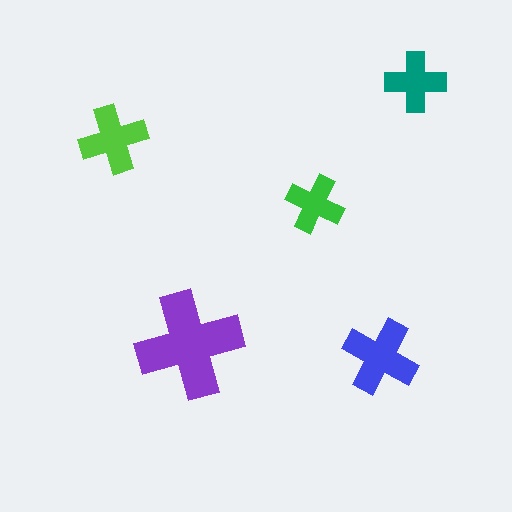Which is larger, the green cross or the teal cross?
The teal one.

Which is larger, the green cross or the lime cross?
The lime one.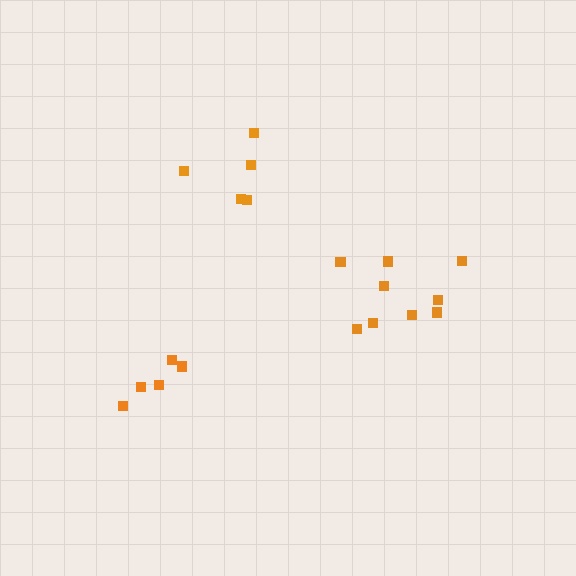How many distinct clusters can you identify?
There are 3 distinct clusters.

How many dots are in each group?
Group 1: 9 dots, Group 2: 5 dots, Group 3: 5 dots (19 total).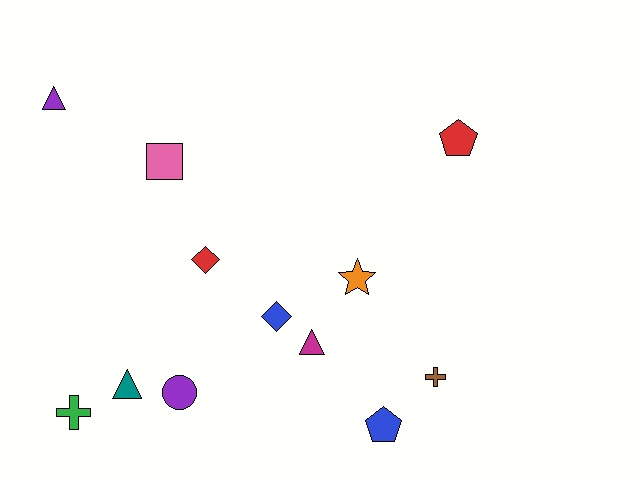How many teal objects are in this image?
There is 1 teal object.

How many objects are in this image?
There are 12 objects.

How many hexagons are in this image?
There are no hexagons.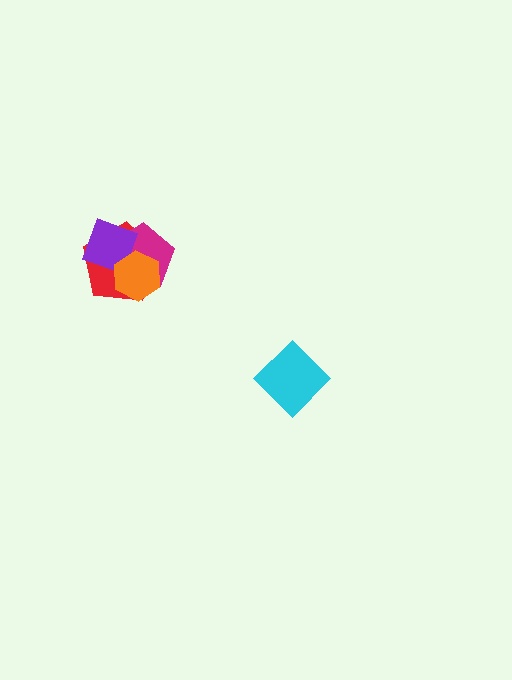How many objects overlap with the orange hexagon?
3 objects overlap with the orange hexagon.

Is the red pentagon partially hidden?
Yes, it is partially covered by another shape.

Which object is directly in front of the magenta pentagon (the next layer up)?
The purple diamond is directly in front of the magenta pentagon.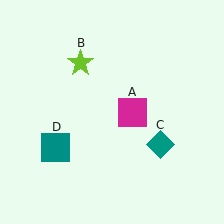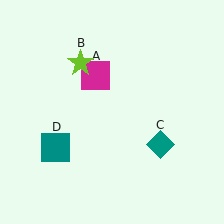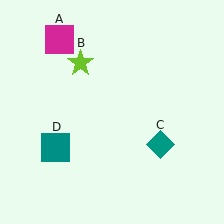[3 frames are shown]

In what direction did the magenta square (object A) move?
The magenta square (object A) moved up and to the left.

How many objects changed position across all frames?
1 object changed position: magenta square (object A).